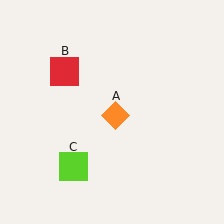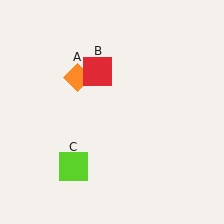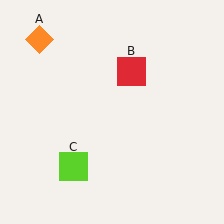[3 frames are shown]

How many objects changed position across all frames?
2 objects changed position: orange diamond (object A), red square (object B).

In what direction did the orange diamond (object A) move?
The orange diamond (object A) moved up and to the left.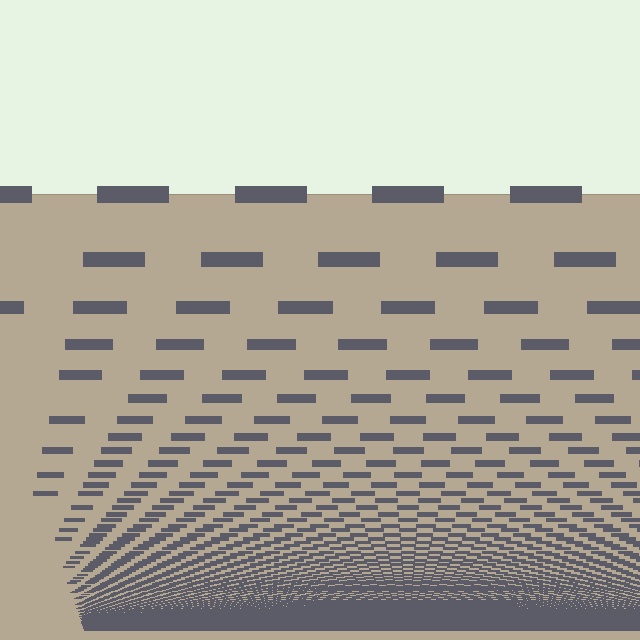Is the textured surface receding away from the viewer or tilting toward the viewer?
The surface appears to tilt toward the viewer. Texture elements get larger and sparser toward the top.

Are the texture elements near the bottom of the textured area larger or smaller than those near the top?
Smaller. The gradient is inverted — elements near the bottom are smaller and denser.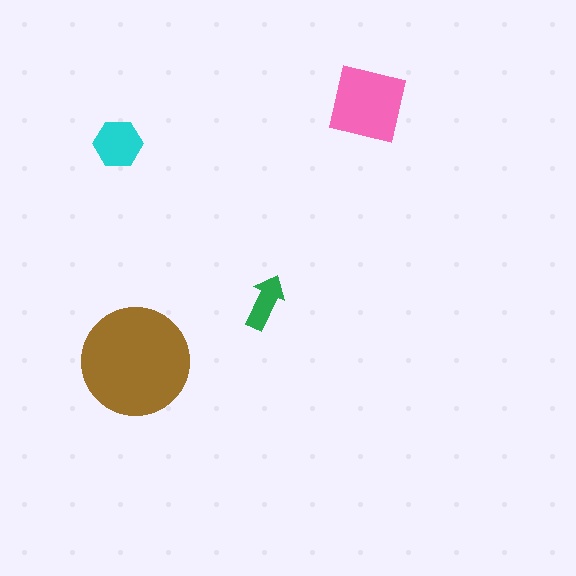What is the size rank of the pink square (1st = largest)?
2nd.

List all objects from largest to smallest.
The brown circle, the pink square, the cyan hexagon, the green arrow.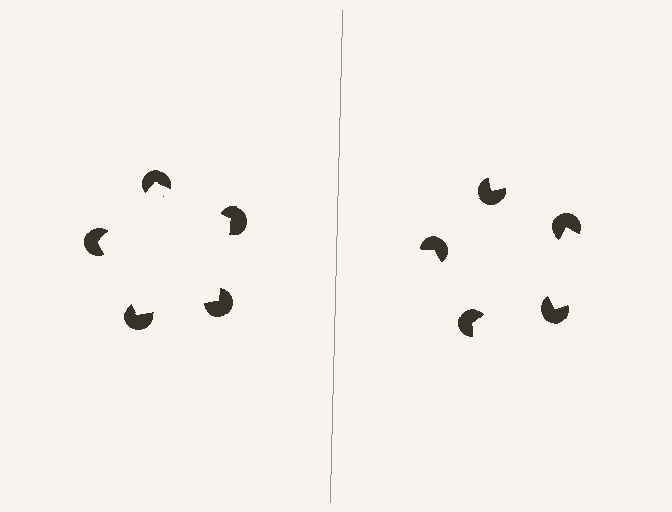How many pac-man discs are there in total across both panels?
10 — 5 on each side.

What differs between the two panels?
The pac-man discs are positioned identically on both sides; only the wedge orientations differ. On the left they align to a pentagon; on the right they are misaligned.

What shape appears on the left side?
An illusory pentagon.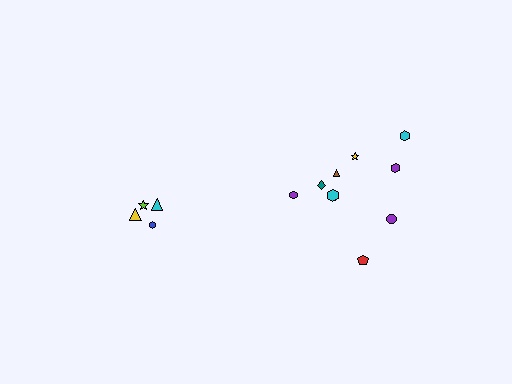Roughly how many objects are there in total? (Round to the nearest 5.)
Roughly 15 objects in total.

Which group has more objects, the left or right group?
The right group.